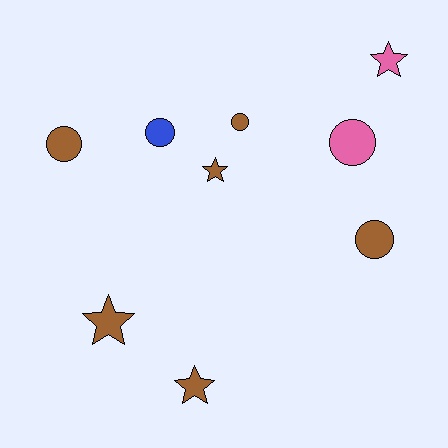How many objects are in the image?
There are 9 objects.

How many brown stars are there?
There are 3 brown stars.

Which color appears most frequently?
Brown, with 6 objects.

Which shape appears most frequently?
Circle, with 5 objects.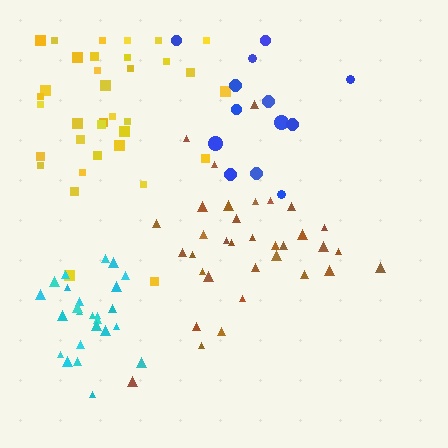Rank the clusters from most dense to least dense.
cyan, brown, yellow, blue.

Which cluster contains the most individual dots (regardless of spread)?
Yellow (35).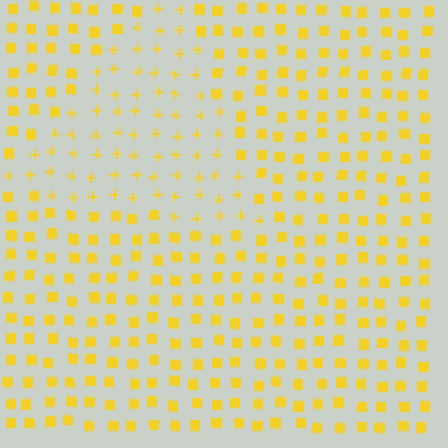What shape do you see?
I see a triangle.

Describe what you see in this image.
The image is filled with small yellow elements arranged in a uniform grid. A triangle-shaped region contains plus signs, while the surrounding area contains squares. The boundary is defined purely by the change in element shape.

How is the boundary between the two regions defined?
The boundary is defined by a change in element shape: plus signs inside vs. squares outside. All elements share the same color and spacing.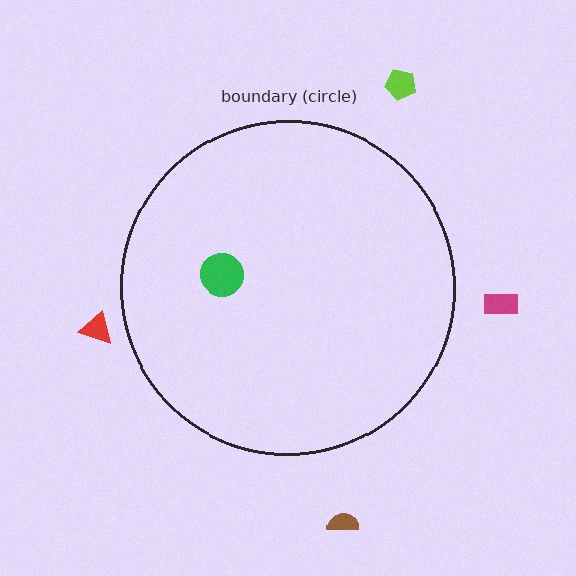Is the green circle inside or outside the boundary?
Inside.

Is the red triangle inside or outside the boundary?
Outside.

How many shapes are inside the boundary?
1 inside, 4 outside.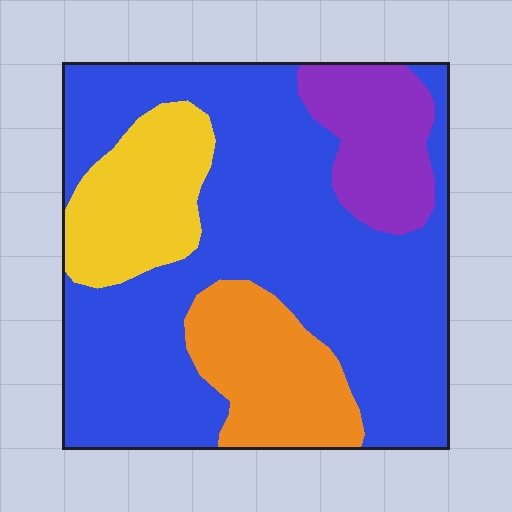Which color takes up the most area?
Blue, at roughly 60%.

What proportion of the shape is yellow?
Yellow takes up about one eighth (1/8) of the shape.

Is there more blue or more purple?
Blue.